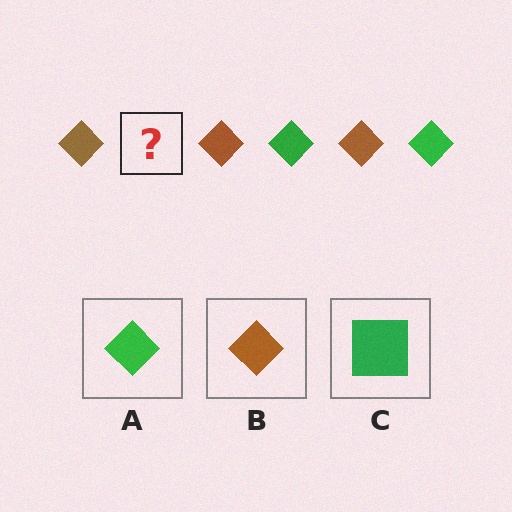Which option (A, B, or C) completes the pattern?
A.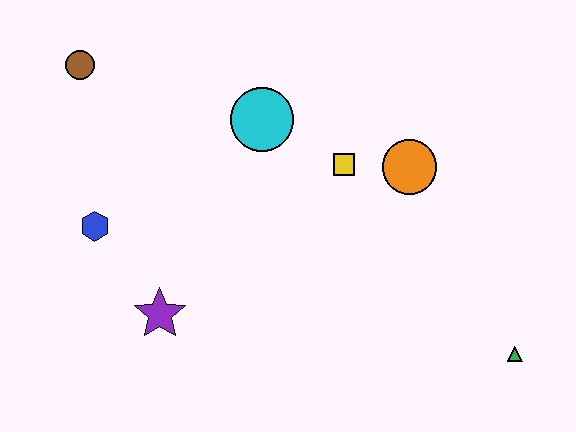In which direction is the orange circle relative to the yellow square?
The orange circle is to the right of the yellow square.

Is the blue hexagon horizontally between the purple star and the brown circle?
Yes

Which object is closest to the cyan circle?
The yellow square is closest to the cyan circle.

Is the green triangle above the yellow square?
No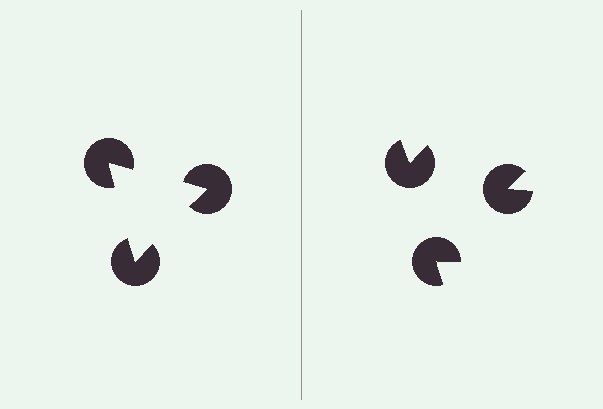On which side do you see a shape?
An illusory triangle appears on the left side. On the right side the wedge cuts are rotated, so no coherent shape forms.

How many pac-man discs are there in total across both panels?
6 — 3 on each side.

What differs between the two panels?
The pac-man discs are positioned identically on both sides; only the wedge orientations differ. On the left they align to a triangle; on the right they are misaligned.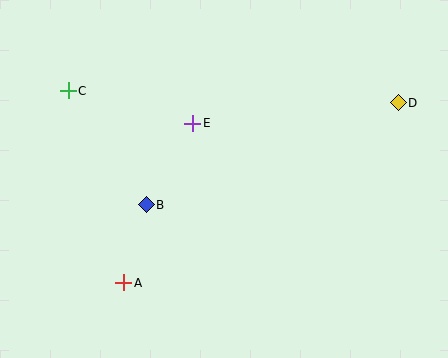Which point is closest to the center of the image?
Point E at (193, 123) is closest to the center.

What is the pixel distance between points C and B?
The distance between C and B is 138 pixels.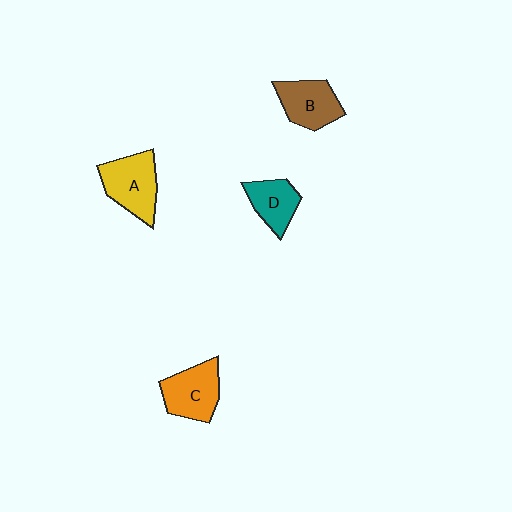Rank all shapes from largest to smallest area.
From largest to smallest: A (yellow), C (orange), B (brown), D (teal).